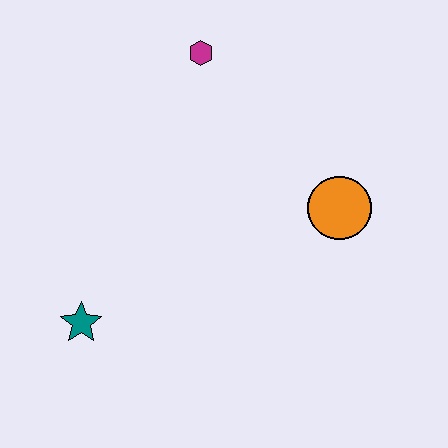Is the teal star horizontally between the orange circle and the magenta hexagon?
No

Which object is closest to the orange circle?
The magenta hexagon is closest to the orange circle.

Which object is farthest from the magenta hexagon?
The teal star is farthest from the magenta hexagon.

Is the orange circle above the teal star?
Yes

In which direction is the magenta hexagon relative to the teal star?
The magenta hexagon is above the teal star.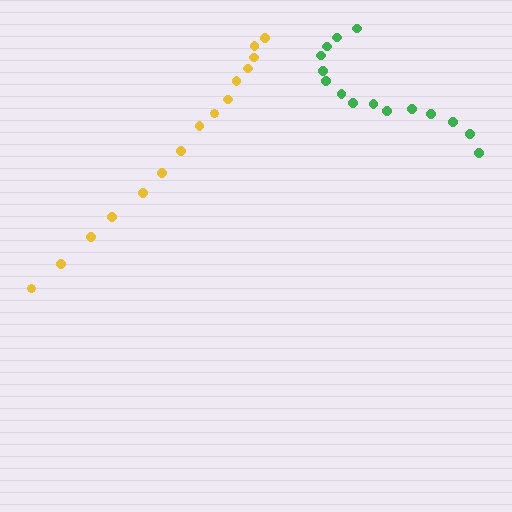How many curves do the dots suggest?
There are 2 distinct paths.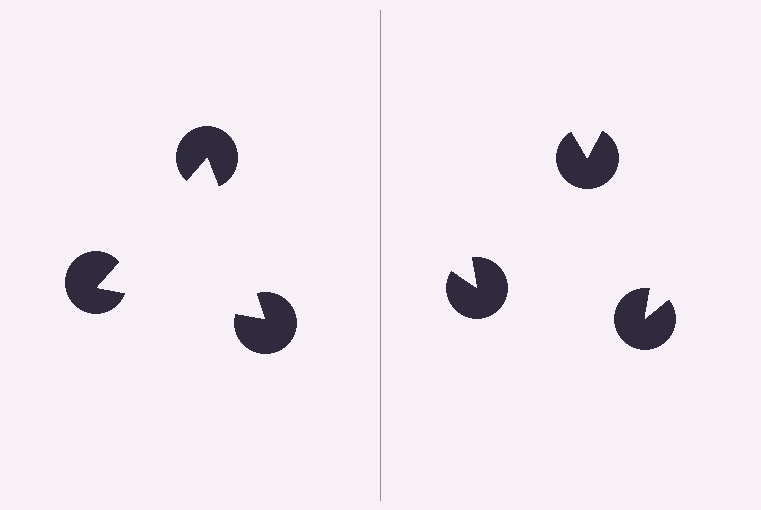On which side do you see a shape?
An illusory triangle appears on the left side. On the right side the wedge cuts are rotated, so no coherent shape forms.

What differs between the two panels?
The pac-man discs are positioned identically on both sides; only the wedge orientations differ. On the left they align to a triangle; on the right they are misaligned.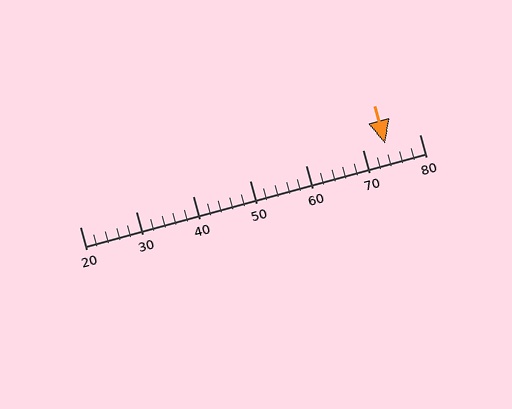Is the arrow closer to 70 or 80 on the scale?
The arrow is closer to 70.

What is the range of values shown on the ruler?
The ruler shows values from 20 to 80.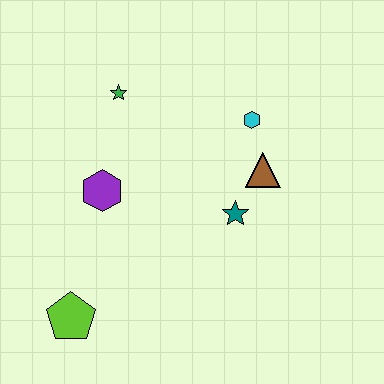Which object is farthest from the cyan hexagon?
The lime pentagon is farthest from the cyan hexagon.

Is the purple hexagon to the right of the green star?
No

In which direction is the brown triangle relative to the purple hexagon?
The brown triangle is to the right of the purple hexagon.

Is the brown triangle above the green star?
No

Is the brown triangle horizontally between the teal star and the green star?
No